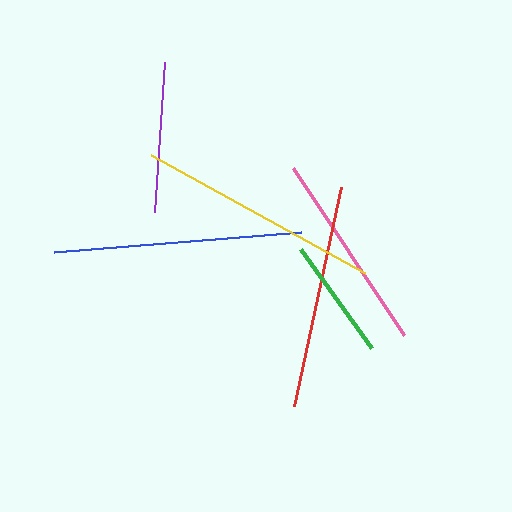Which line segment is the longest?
The blue line is the longest at approximately 248 pixels.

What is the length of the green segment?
The green segment is approximately 122 pixels long.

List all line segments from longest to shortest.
From longest to shortest: blue, yellow, red, pink, purple, green.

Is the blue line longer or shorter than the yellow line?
The blue line is longer than the yellow line.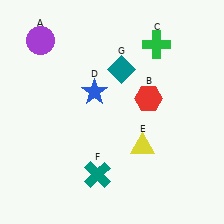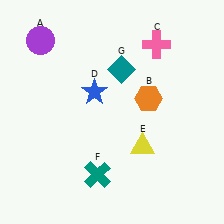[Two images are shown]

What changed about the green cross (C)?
In Image 1, C is green. In Image 2, it changed to pink.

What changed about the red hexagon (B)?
In Image 1, B is red. In Image 2, it changed to orange.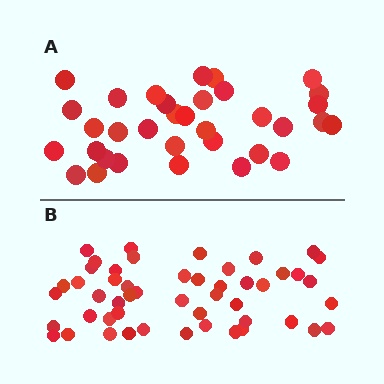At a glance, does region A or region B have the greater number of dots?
Region B (the bottom region) has more dots.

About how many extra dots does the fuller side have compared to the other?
Region B has approximately 15 more dots than region A.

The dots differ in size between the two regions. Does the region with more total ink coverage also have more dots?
No. Region A has more total ink coverage because its dots are larger, but region B actually contains more individual dots. Total area can be misleading — the number of items is what matters here.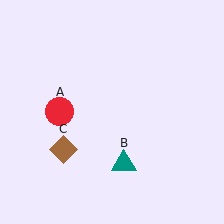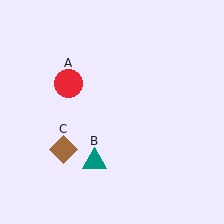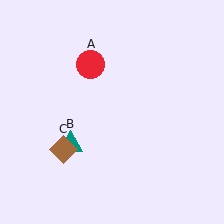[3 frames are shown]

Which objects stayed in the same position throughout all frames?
Brown diamond (object C) remained stationary.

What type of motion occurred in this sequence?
The red circle (object A), teal triangle (object B) rotated clockwise around the center of the scene.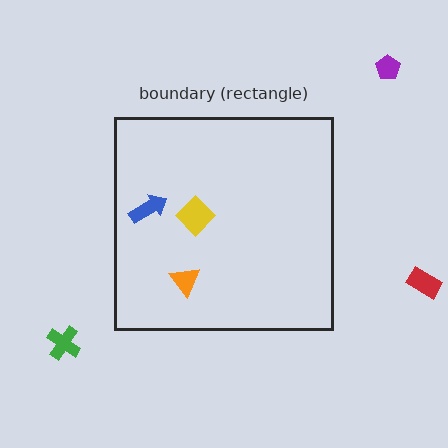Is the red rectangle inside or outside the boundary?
Outside.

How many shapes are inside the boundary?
3 inside, 3 outside.